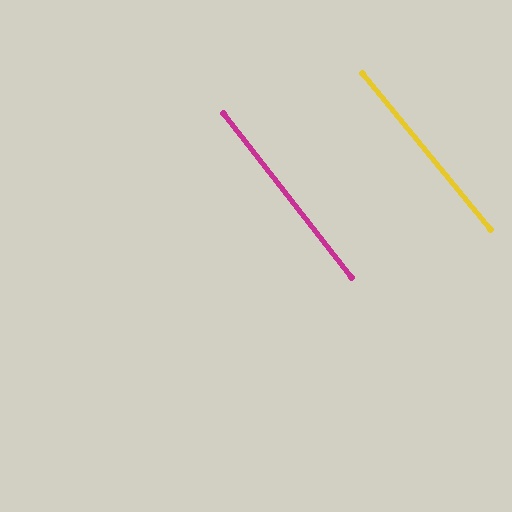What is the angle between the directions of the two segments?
Approximately 2 degrees.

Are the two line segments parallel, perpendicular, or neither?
Parallel — their directions differ by only 1.6°.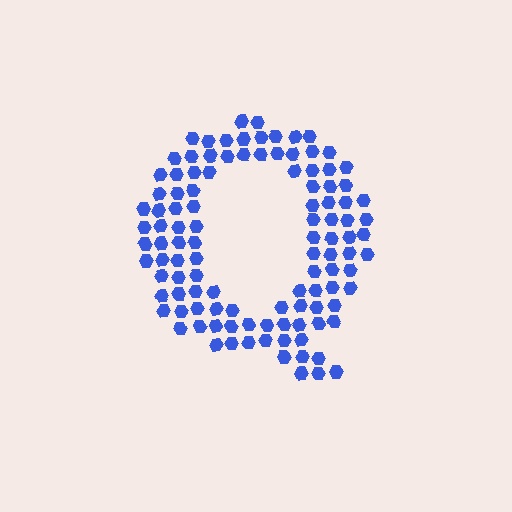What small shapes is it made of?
It is made of small hexagons.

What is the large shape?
The large shape is the letter Q.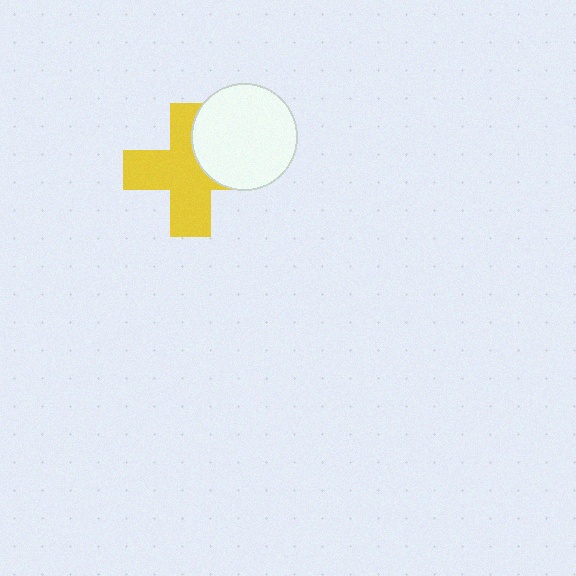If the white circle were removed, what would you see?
You would see the complete yellow cross.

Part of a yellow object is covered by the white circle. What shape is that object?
It is a cross.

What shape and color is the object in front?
The object in front is a white circle.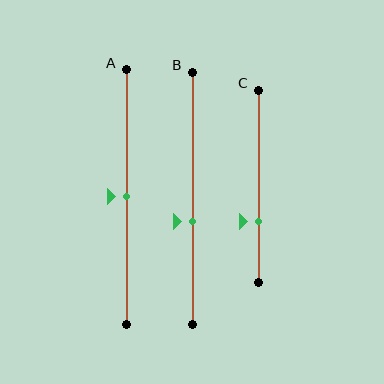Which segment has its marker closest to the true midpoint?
Segment A has its marker closest to the true midpoint.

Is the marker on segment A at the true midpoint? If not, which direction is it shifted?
Yes, the marker on segment A is at the true midpoint.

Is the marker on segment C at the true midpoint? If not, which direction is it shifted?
No, the marker on segment C is shifted downward by about 18% of the segment length.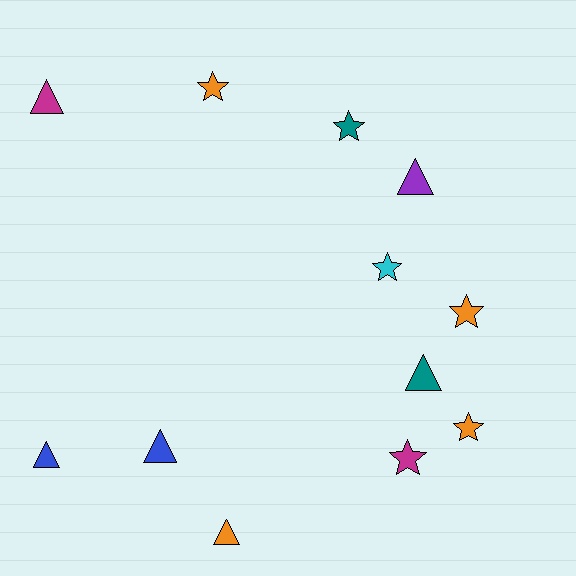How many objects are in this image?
There are 12 objects.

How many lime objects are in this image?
There are no lime objects.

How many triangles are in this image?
There are 6 triangles.